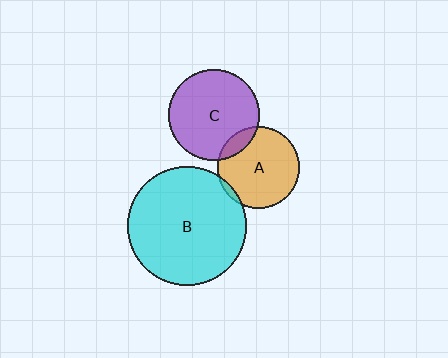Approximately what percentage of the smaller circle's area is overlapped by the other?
Approximately 5%.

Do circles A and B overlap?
Yes.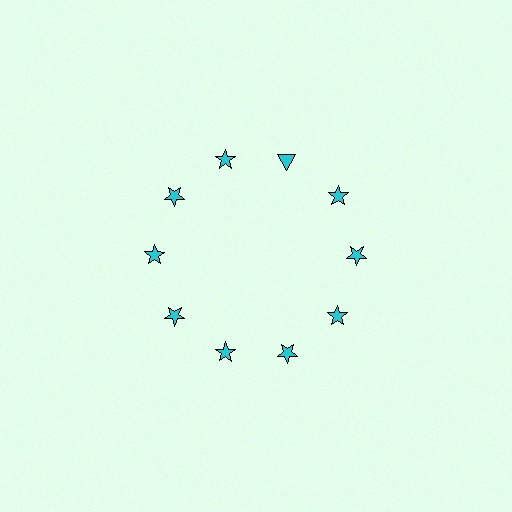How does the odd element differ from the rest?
It has a different shape: triangle instead of star.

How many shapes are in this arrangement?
There are 10 shapes arranged in a ring pattern.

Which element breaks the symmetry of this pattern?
The cyan triangle at roughly the 1 o'clock position breaks the symmetry. All other shapes are cyan stars.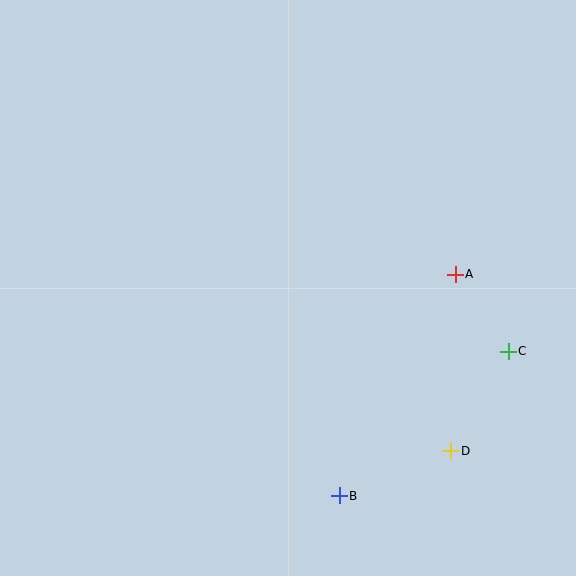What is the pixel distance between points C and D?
The distance between C and D is 115 pixels.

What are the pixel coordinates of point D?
Point D is at (451, 451).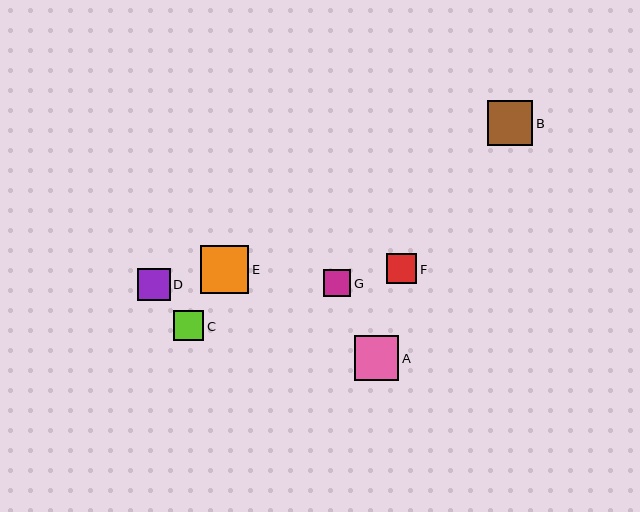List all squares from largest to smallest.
From largest to smallest: E, B, A, D, F, C, G.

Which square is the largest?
Square E is the largest with a size of approximately 48 pixels.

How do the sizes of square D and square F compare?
Square D and square F are approximately the same size.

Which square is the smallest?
Square G is the smallest with a size of approximately 27 pixels.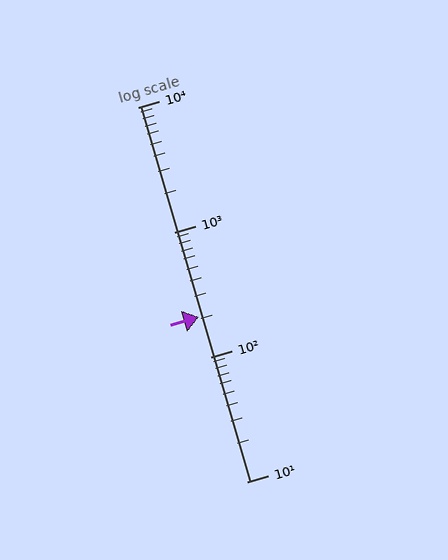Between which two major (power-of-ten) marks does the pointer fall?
The pointer is between 100 and 1000.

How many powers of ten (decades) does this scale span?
The scale spans 3 decades, from 10 to 10000.